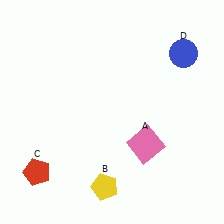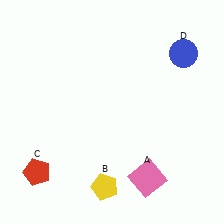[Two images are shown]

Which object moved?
The pink square (A) moved down.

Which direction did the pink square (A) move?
The pink square (A) moved down.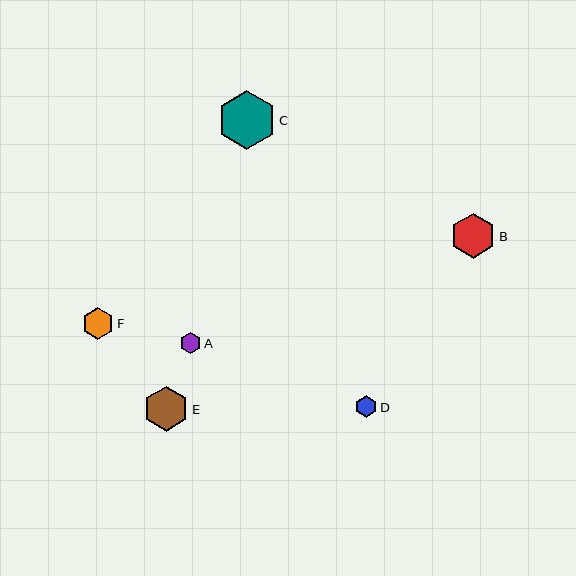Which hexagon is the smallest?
Hexagon A is the smallest with a size of approximately 21 pixels.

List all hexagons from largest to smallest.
From largest to smallest: C, E, B, F, D, A.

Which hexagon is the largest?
Hexagon C is the largest with a size of approximately 59 pixels.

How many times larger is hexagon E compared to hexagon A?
Hexagon E is approximately 2.2 times the size of hexagon A.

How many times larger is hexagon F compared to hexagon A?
Hexagon F is approximately 1.5 times the size of hexagon A.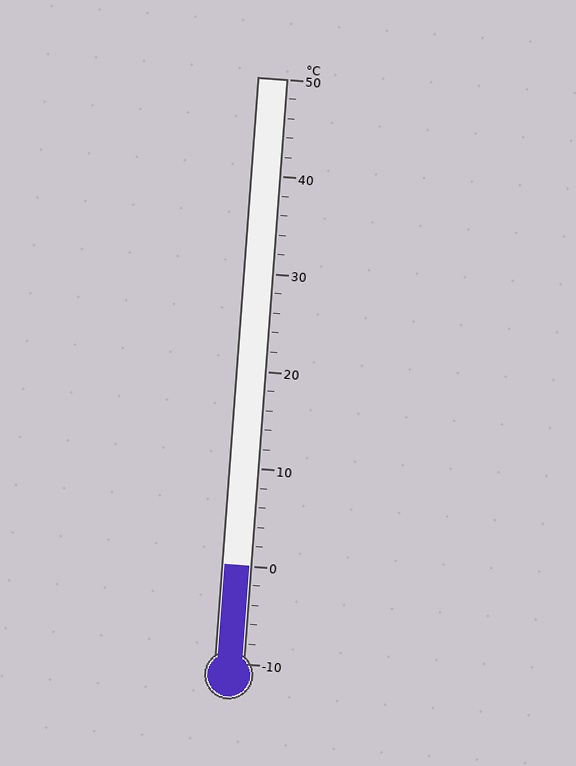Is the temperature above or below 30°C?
The temperature is below 30°C.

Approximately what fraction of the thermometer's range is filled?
The thermometer is filled to approximately 15% of its range.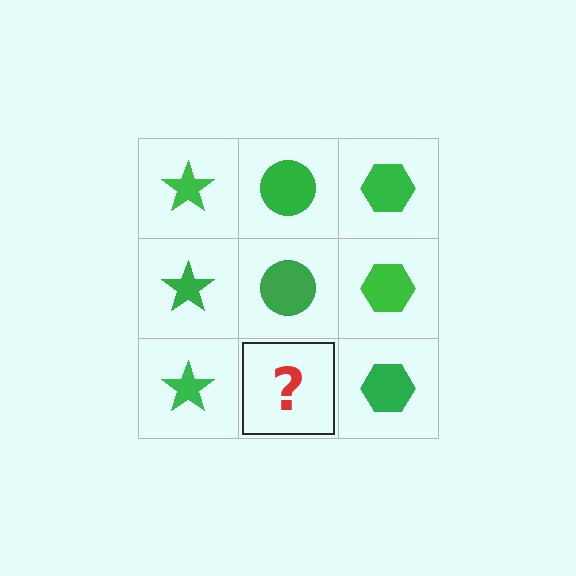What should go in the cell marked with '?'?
The missing cell should contain a green circle.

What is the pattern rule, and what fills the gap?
The rule is that each column has a consistent shape. The gap should be filled with a green circle.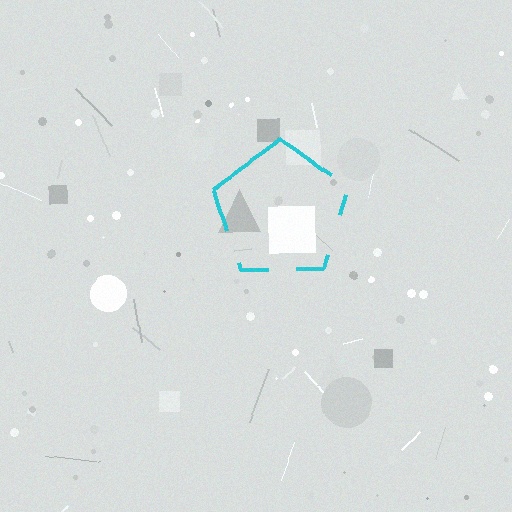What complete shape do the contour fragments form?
The contour fragments form a pentagon.